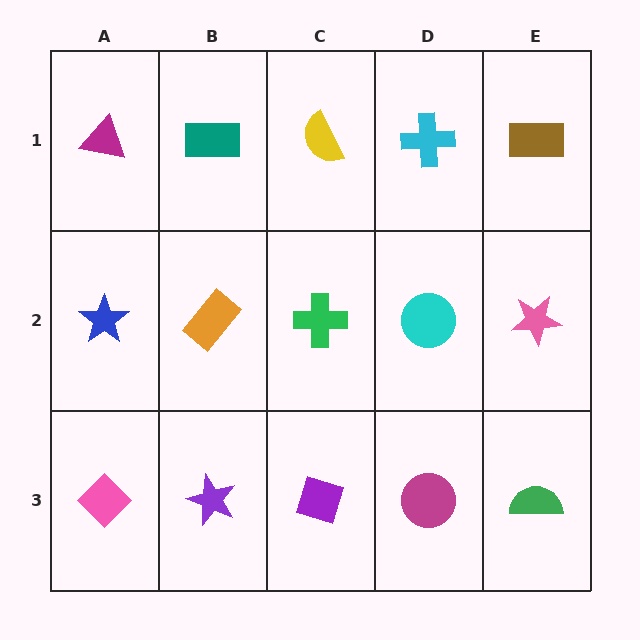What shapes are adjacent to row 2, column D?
A cyan cross (row 1, column D), a magenta circle (row 3, column D), a green cross (row 2, column C), a pink star (row 2, column E).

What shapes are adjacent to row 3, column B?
An orange rectangle (row 2, column B), a pink diamond (row 3, column A), a purple diamond (row 3, column C).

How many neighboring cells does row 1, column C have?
3.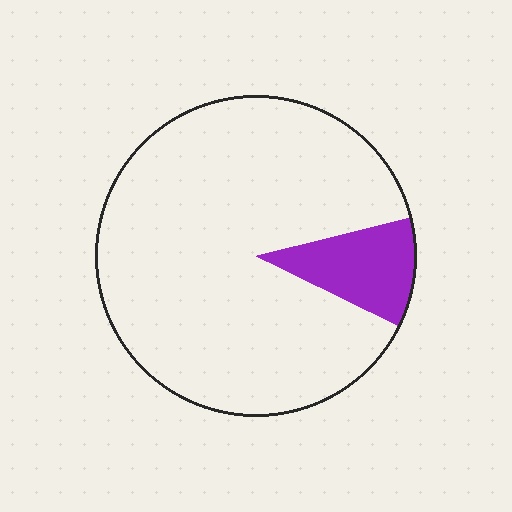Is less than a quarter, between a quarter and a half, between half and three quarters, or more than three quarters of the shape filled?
Less than a quarter.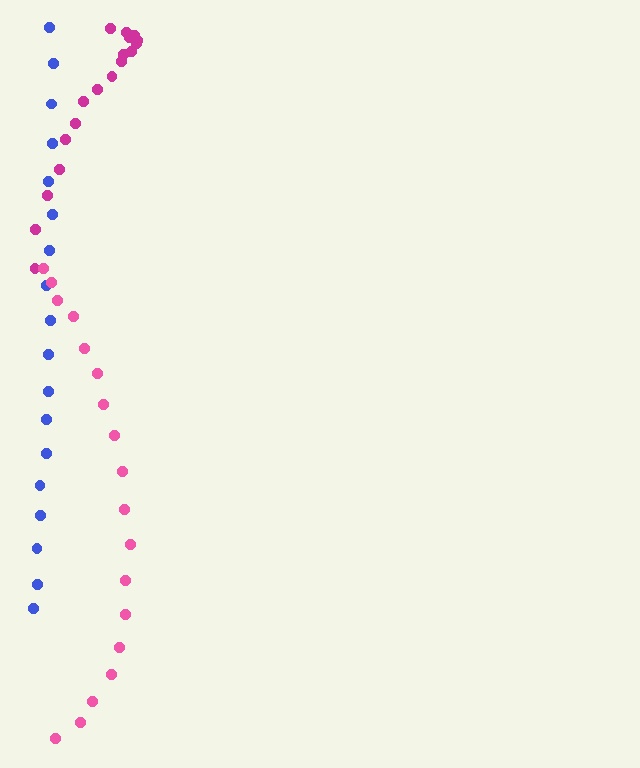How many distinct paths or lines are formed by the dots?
There are 3 distinct paths.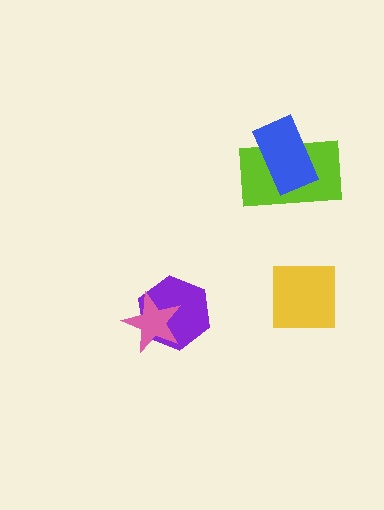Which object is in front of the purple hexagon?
The pink star is in front of the purple hexagon.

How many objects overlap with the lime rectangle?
1 object overlaps with the lime rectangle.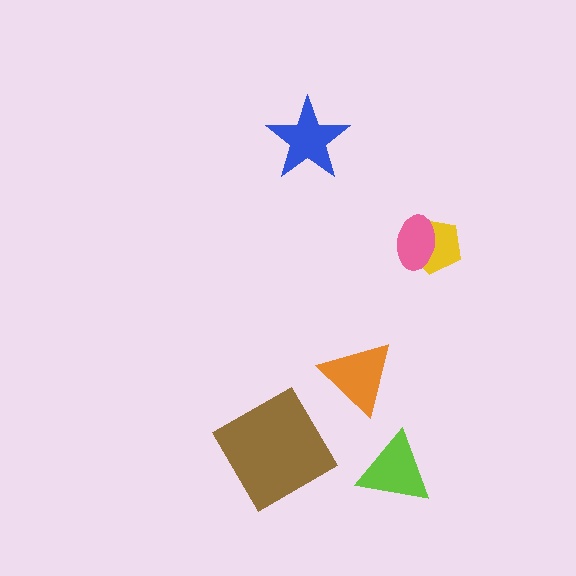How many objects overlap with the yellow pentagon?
1 object overlaps with the yellow pentagon.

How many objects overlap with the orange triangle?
0 objects overlap with the orange triangle.